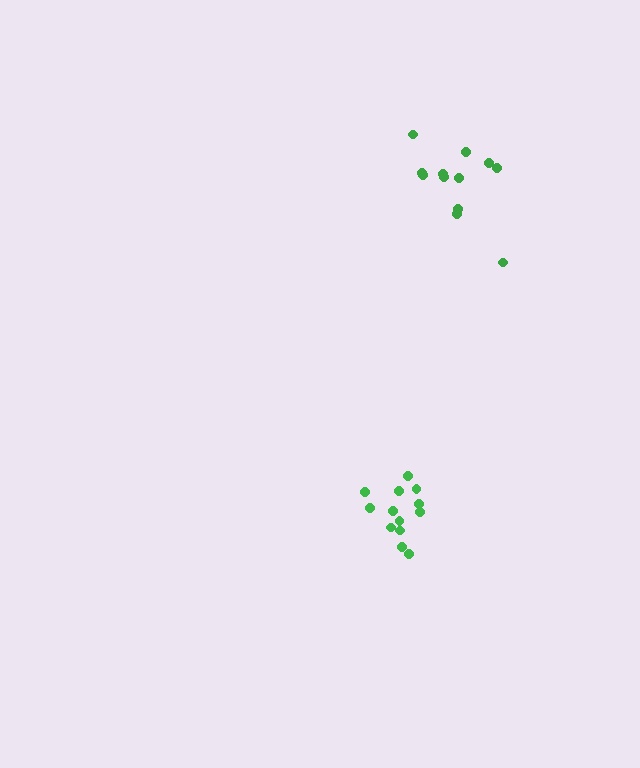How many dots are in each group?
Group 1: 12 dots, Group 2: 13 dots (25 total).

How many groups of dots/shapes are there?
There are 2 groups.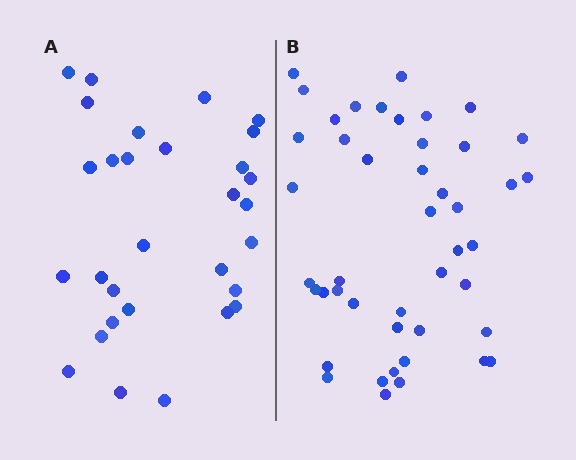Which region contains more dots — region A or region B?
Region B (the right region) has more dots.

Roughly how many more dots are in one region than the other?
Region B has approximately 15 more dots than region A.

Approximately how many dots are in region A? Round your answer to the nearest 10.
About 30 dots.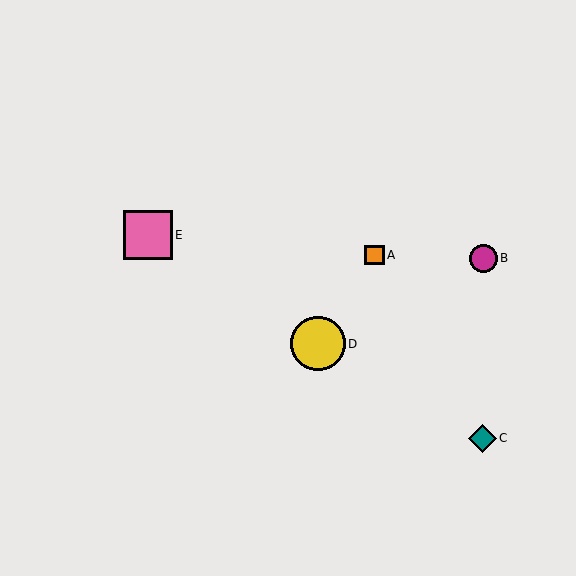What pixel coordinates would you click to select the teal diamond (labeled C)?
Click at (482, 438) to select the teal diamond C.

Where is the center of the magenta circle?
The center of the magenta circle is at (484, 258).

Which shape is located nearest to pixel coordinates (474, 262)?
The magenta circle (labeled B) at (484, 258) is nearest to that location.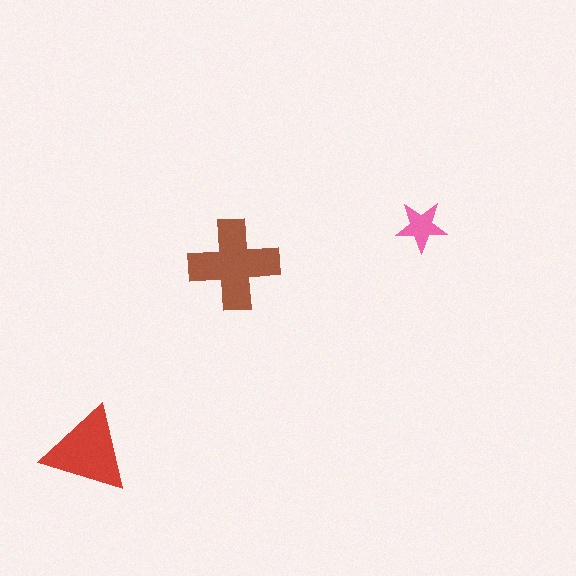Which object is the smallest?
The pink star.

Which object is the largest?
The brown cross.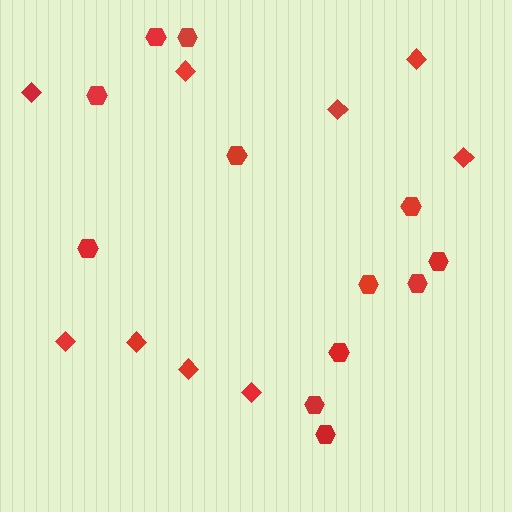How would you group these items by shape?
There are 2 groups: one group of hexagons (12) and one group of diamonds (9).